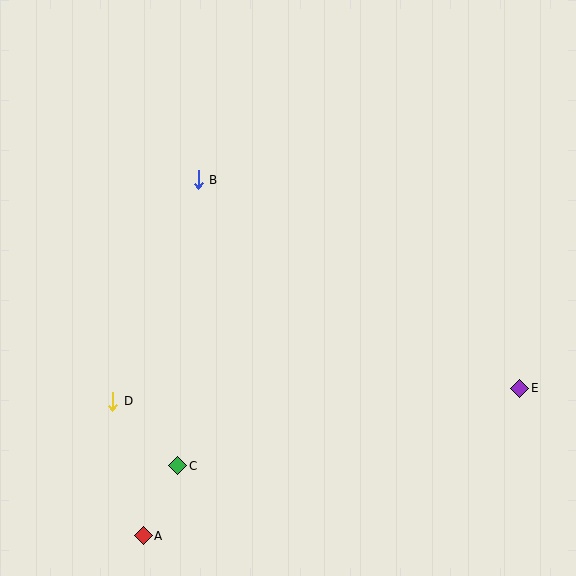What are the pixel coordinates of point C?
Point C is at (178, 466).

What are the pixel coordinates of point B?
Point B is at (198, 180).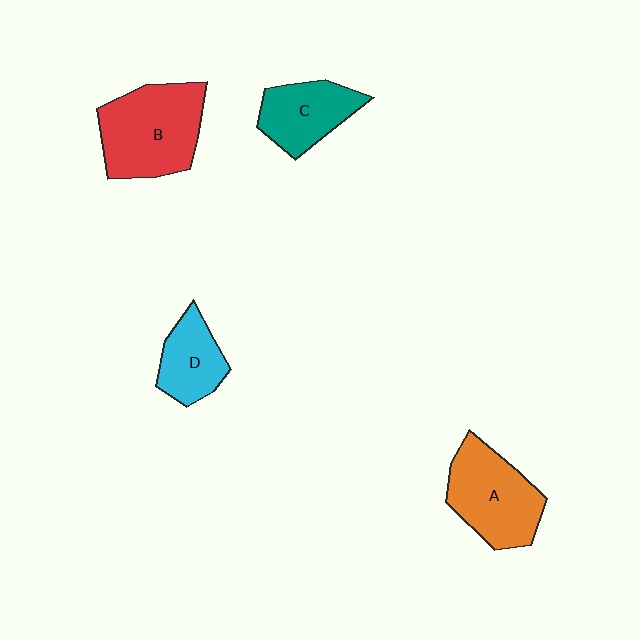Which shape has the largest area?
Shape B (red).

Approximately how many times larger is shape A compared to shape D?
Approximately 1.6 times.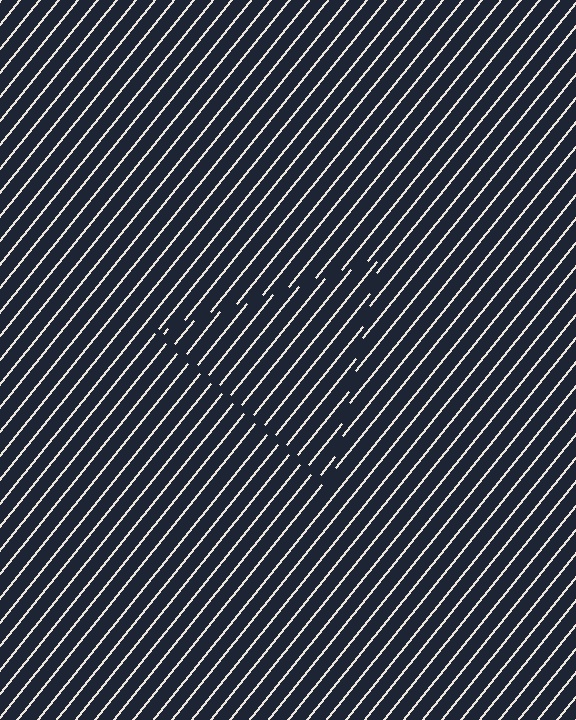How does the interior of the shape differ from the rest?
The interior of the shape contains the same grating, shifted by half a period — the contour is defined by the phase discontinuity where line-ends from the inner and outer gratings abut.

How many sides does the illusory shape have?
3 sides — the line-ends trace a triangle.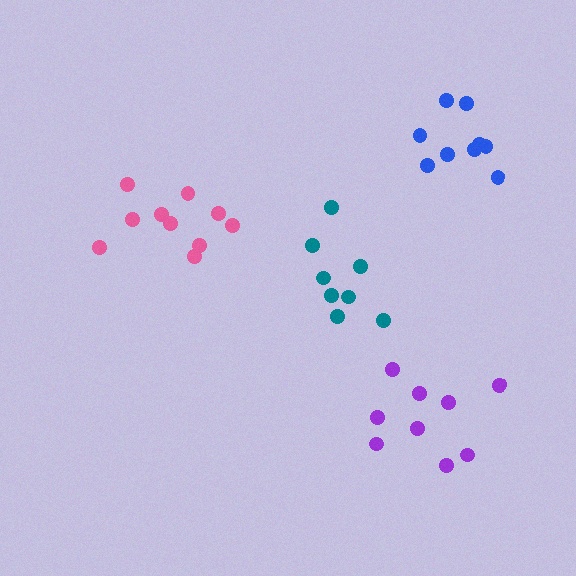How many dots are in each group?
Group 1: 10 dots, Group 2: 9 dots, Group 3: 8 dots, Group 4: 9 dots (36 total).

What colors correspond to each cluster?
The clusters are colored: pink, blue, teal, purple.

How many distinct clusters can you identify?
There are 4 distinct clusters.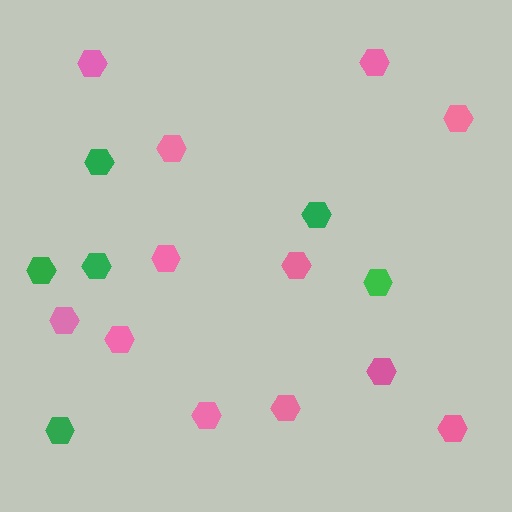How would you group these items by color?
There are 2 groups: one group of pink hexagons (12) and one group of green hexagons (6).